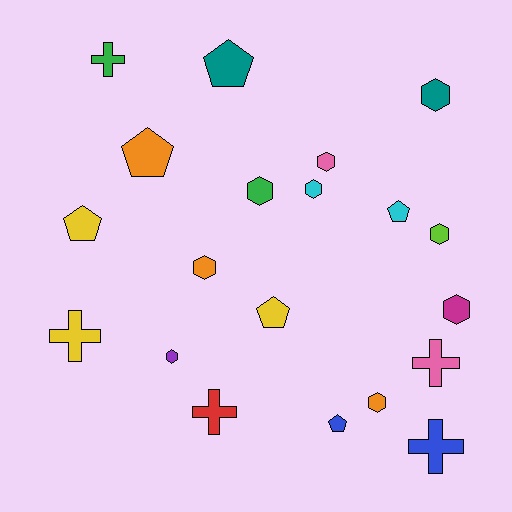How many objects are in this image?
There are 20 objects.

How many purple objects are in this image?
There is 1 purple object.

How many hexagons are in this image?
There are 9 hexagons.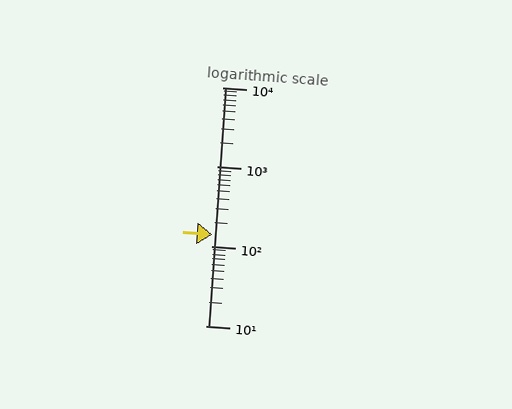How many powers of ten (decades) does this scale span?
The scale spans 3 decades, from 10 to 10000.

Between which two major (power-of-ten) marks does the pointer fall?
The pointer is between 100 and 1000.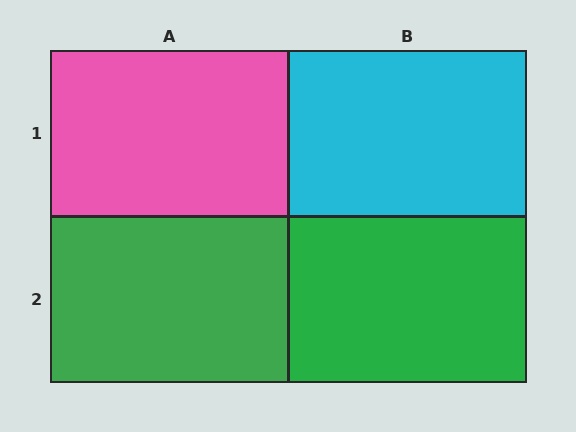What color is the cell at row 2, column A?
Green.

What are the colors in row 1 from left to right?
Pink, cyan.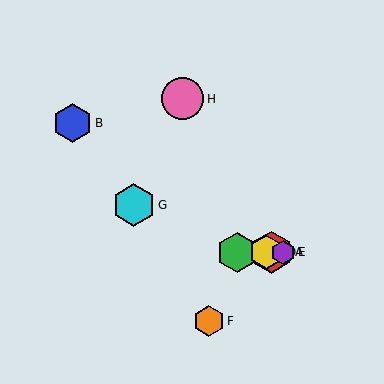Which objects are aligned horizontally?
Objects A, C, D, E are aligned horizontally.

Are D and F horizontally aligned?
No, D is at y≈252 and F is at y≈321.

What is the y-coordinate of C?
Object C is at y≈252.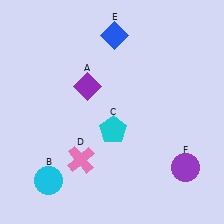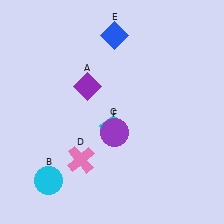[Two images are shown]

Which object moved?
The purple circle (F) moved left.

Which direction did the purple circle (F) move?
The purple circle (F) moved left.